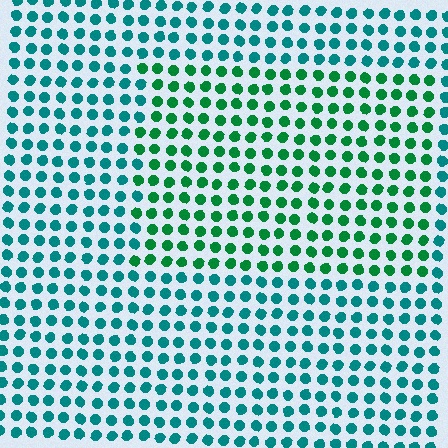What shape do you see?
I see a rectangle.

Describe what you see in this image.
The image is filled with small teal elements in a uniform arrangement. A rectangle-shaped region is visible where the elements are tinted to a slightly different hue, forming a subtle color boundary.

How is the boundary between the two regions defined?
The boundary is defined purely by a slight shift in hue (about 36 degrees). Spacing, size, and orientation are identical on both sides.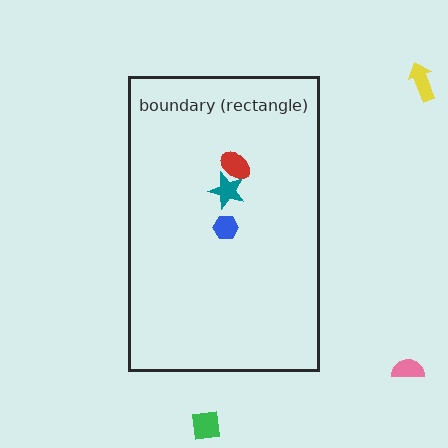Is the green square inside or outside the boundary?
Outside.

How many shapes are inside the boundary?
3 inside, 3 outside.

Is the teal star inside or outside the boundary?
Inside.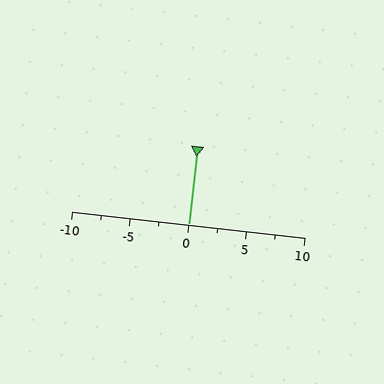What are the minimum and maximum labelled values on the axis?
The axis runs from -10 to 10.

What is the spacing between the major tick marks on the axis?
The major ticks are spaced 5 apart.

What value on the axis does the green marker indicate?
The marker indicates approximately 0.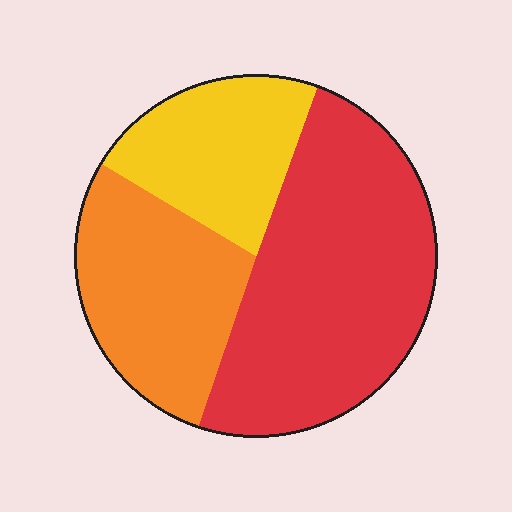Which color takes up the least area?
Yellow, at roughly 20%.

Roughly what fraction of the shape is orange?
Orange covers 28% of the shape.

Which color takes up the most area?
Red, at roughly 50%.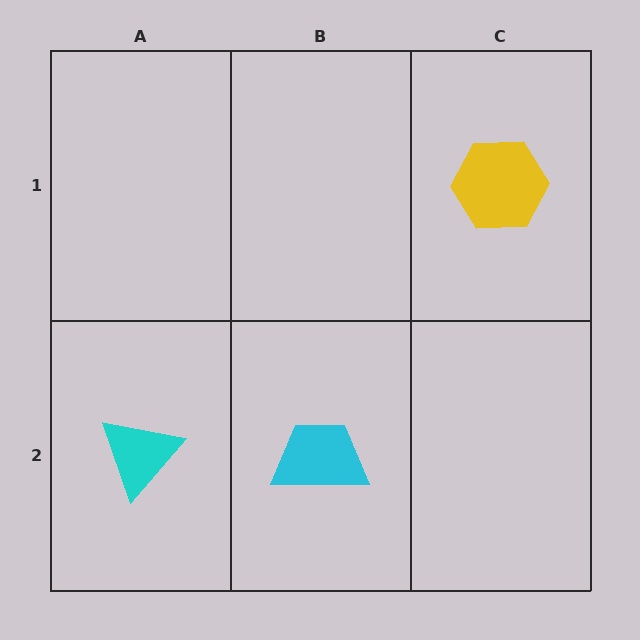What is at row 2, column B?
A cyan trapezoid.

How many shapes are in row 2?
2 shapes.